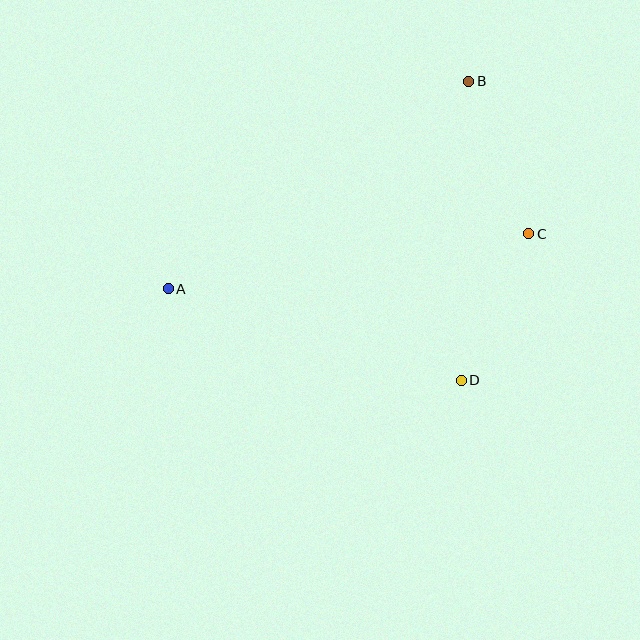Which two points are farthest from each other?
Points A and B are farthest from each other.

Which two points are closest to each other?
Points C and D are closest to each other.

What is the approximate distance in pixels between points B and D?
The distance between B and D is approximately 300 pixels.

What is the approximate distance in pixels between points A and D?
The distance between A and D is approximately 307 pixels.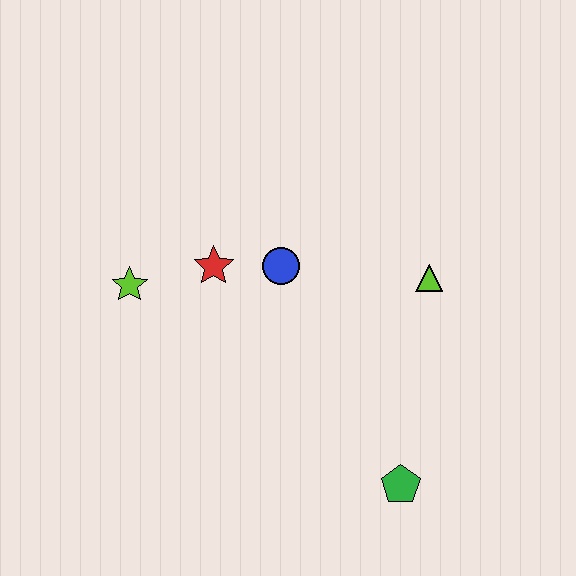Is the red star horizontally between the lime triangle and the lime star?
Yes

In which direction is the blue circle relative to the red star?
The blue circle is to the right of the red star.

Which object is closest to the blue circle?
The red star is closest to the blue circle.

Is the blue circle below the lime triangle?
No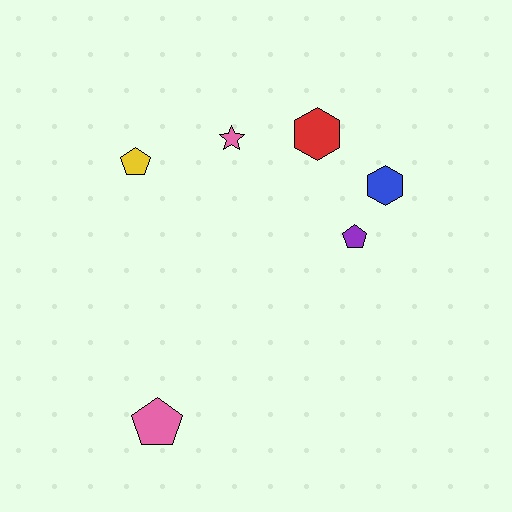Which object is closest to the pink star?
The red hexagon is closest to the pink star.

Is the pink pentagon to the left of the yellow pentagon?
No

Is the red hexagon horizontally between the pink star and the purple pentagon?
Yes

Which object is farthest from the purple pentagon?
The pink pentagon is farthest from the purple pentagon.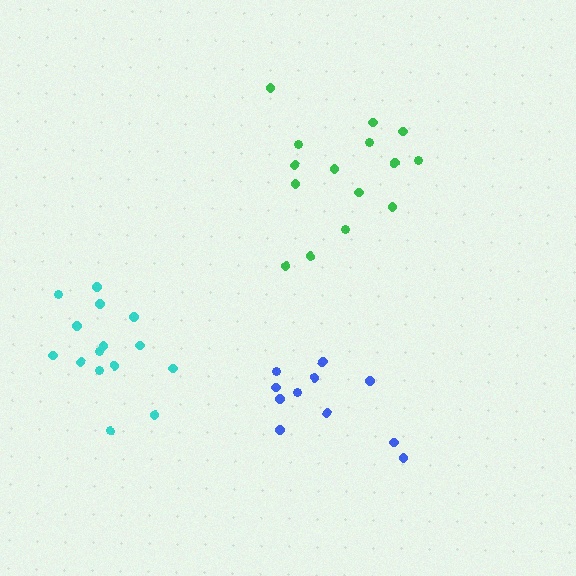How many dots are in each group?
Group 1: 15 dots, Group 2: 15 dots, Group 3: 11 dots (41 total).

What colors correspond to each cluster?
The clusters are colored: green, cyan, blue.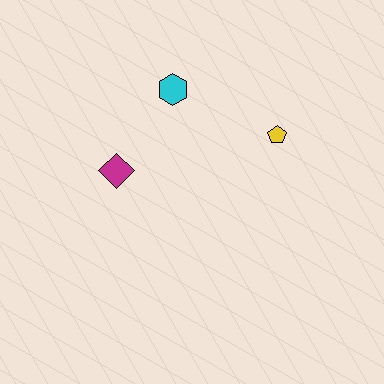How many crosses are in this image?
There are no crosses.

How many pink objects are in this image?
There are no pink objects.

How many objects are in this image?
There are 3 objects.